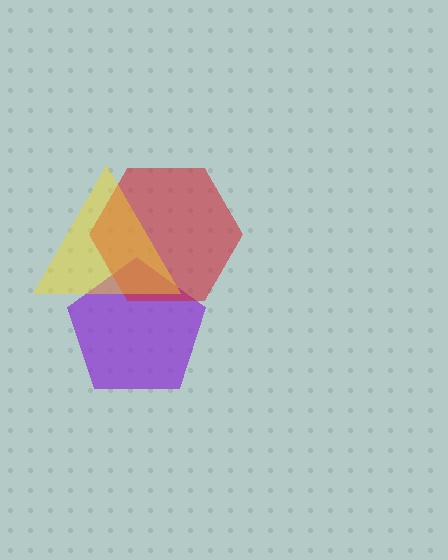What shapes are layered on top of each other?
The layered shapes are: a purple pentagon, a red hexagon, a yellow triangle.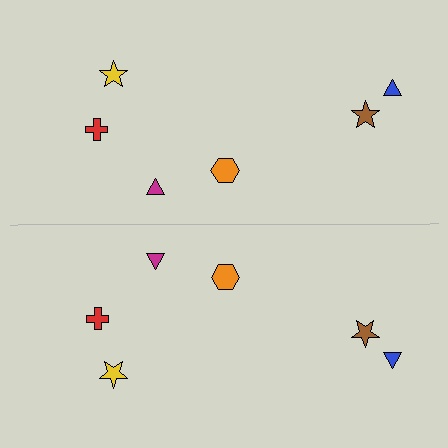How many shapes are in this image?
There are 12 shapes in this image.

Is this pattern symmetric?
Yes, this pattern has bilateral (reflection) symmetry.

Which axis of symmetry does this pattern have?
The pattern has a horizontal axis of symmetry running through the center of the image.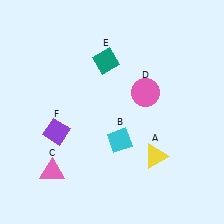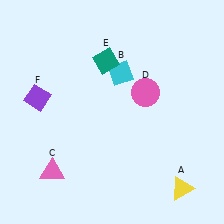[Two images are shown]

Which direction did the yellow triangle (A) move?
The yellow triangle (A) moved down.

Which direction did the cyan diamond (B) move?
The cyan diamond (B) moved up.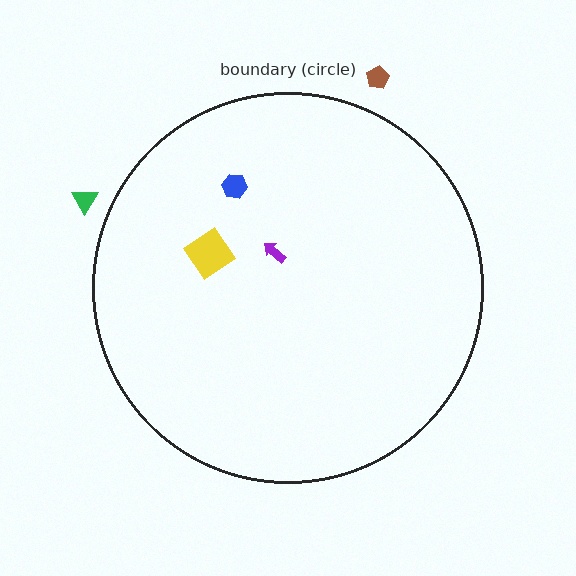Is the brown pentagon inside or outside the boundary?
Outside.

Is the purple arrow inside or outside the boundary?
Inside.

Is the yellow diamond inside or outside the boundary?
Inside.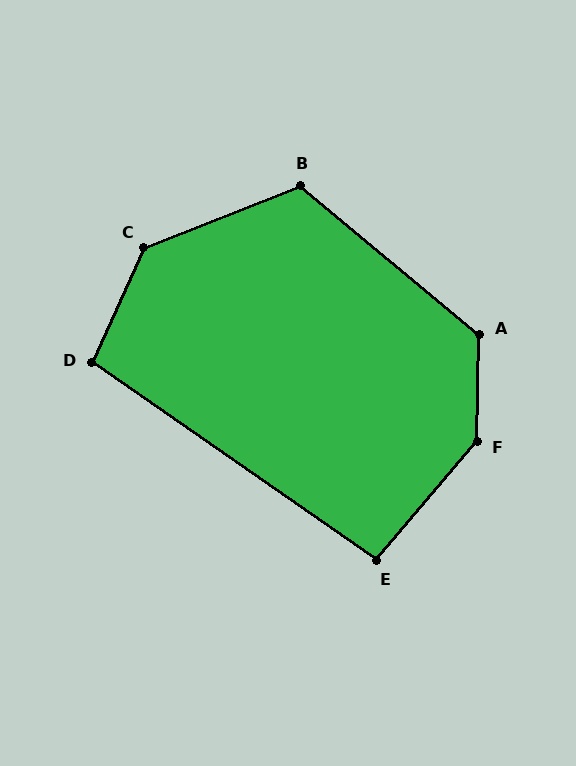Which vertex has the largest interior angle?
F, at approximately 141 degrees.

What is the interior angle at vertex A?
Approximately 128 degrees (obtuse).